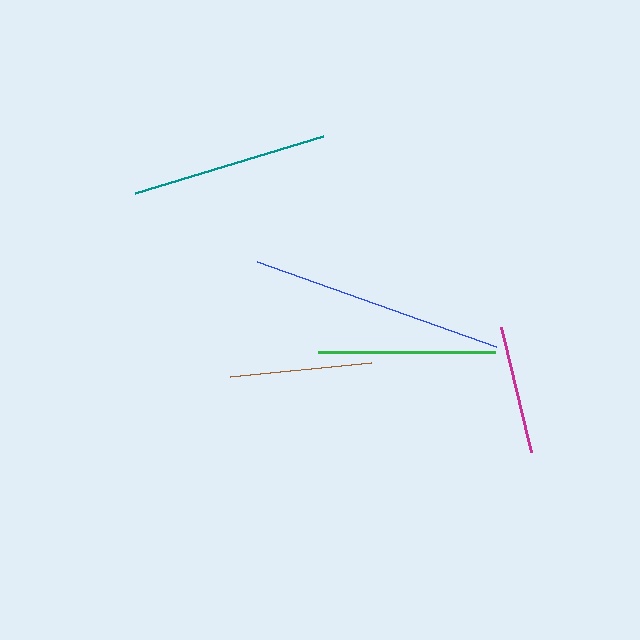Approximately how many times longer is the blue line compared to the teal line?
The blue line is approximately 1.3 times the length of the teal line.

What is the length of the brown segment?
The brown segment is approximately 142 pixels long.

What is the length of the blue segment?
The blue segment is approximately 253 pixels long.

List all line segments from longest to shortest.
From longest to shortest: blue, teal, green, brown, magenta.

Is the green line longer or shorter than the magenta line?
The green line is longer than the magenta line.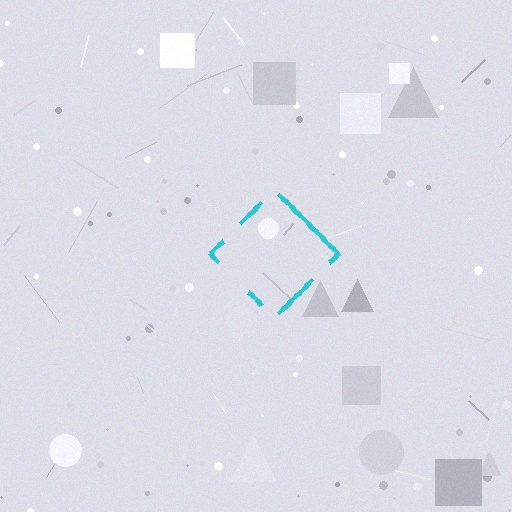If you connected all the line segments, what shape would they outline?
They would outline a diamond.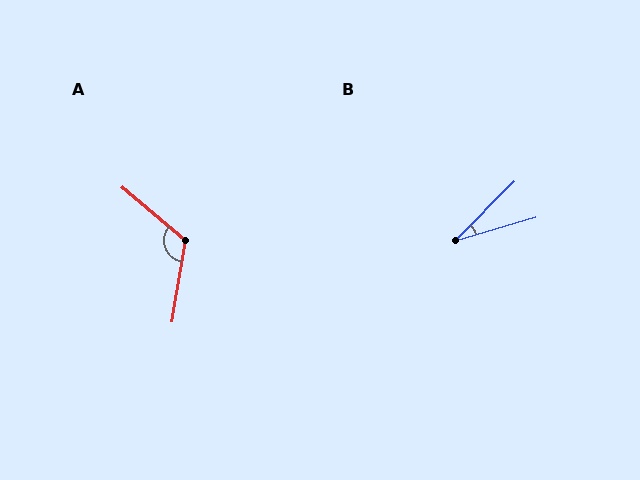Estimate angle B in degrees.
Approximately 29 degrees.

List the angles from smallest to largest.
B (29°), A (120°).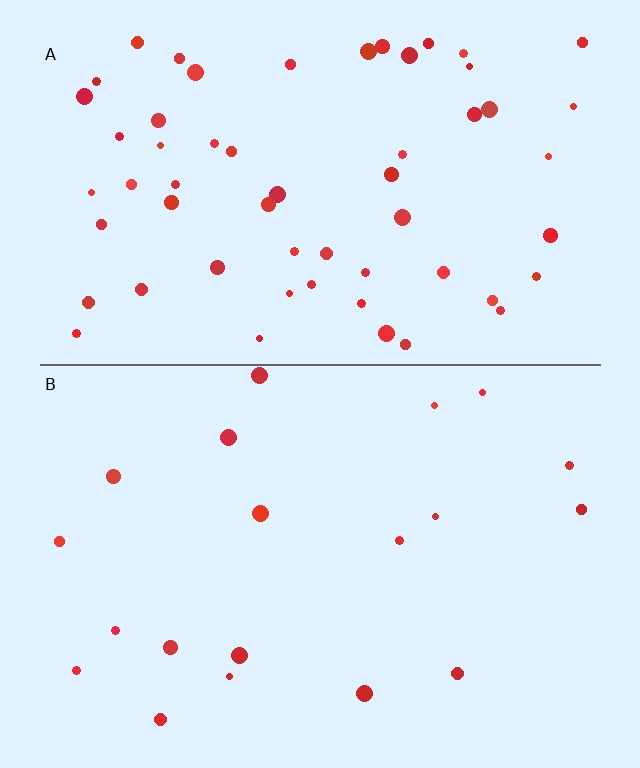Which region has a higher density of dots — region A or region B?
A (the top).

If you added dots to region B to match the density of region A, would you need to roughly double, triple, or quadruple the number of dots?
Approximately triple.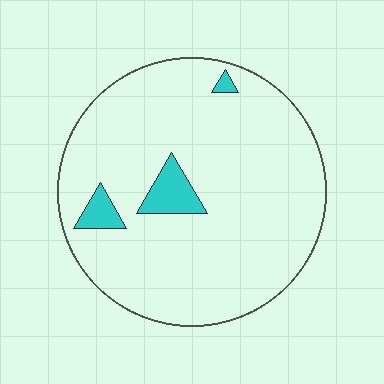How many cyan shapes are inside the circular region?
3.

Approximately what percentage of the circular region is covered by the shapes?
Approximately 5%.